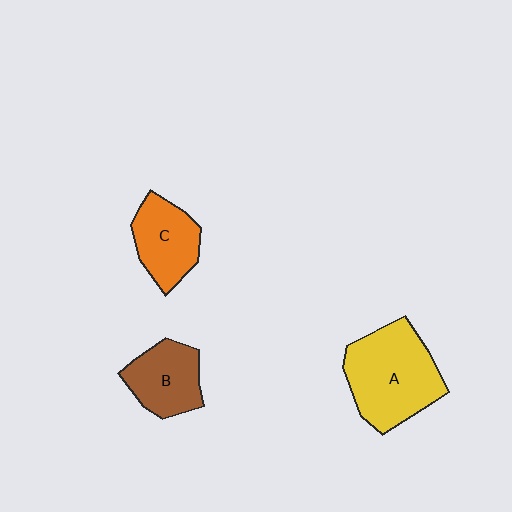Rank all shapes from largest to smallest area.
From largest to smallest: A (yellow), C (orange), B (brown).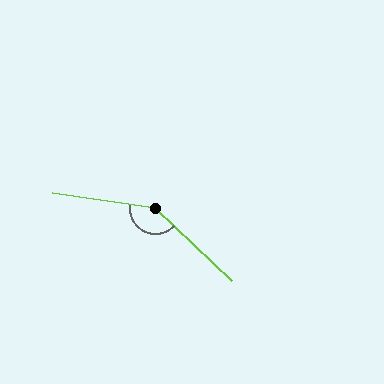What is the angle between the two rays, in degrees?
Approximately 145 degrees.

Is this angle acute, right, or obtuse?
It is obtuse.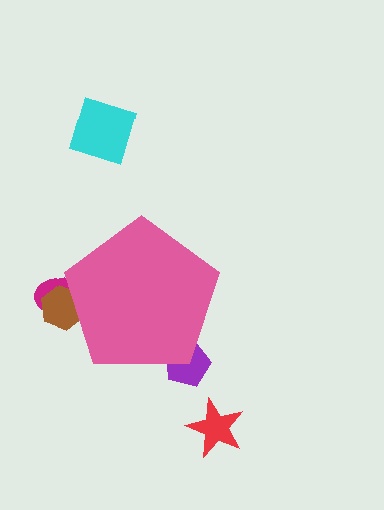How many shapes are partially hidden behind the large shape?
3 shapes are partially hidden.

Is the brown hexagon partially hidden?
Yes, the brown hexagon is partially hidden behind the pink pentagon.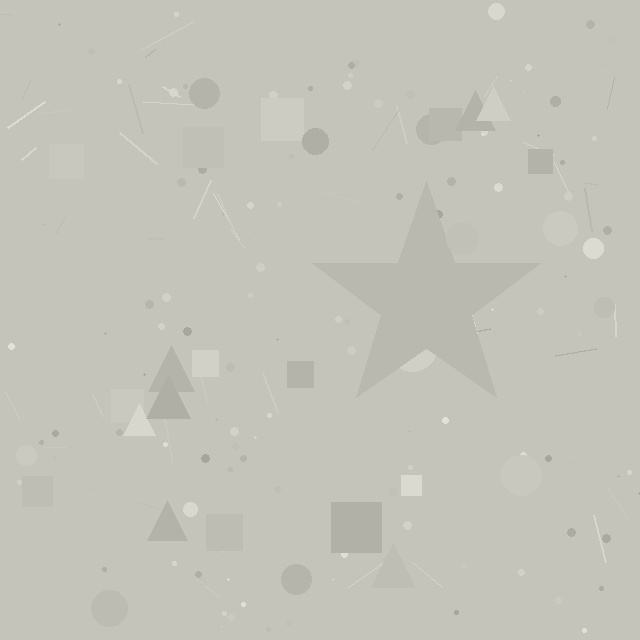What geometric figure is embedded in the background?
A star is embedded in the background.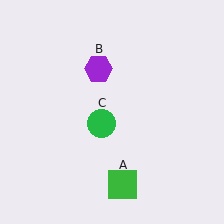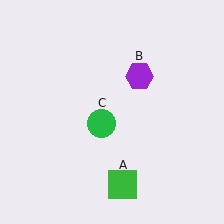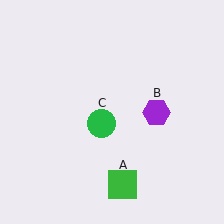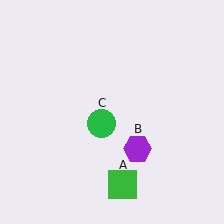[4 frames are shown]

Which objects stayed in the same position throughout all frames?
Green square (object A) and green circle (object C) remained stationary.